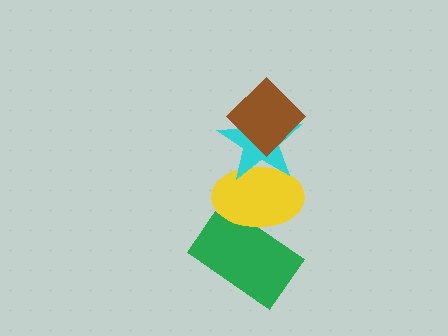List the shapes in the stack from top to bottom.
From top to bottom: the brown diamond, the cyan star, the yellow ellipse, the green rectangle.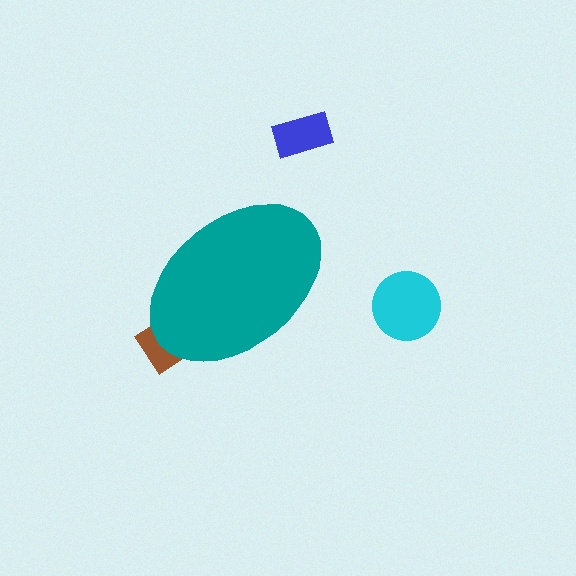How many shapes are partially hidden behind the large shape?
1 shape is partially hidden.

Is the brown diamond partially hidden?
Yes, the brown diamond is partially hidden behind the teal ellipse.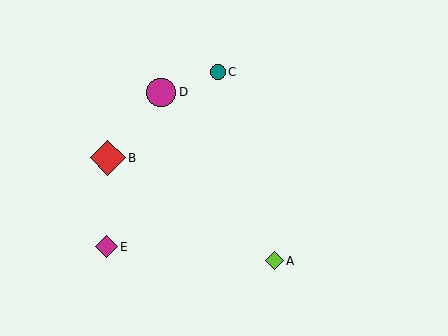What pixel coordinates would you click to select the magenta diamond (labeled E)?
Click at (106, 247) to select the magenta diamond E.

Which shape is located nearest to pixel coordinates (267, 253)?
The lime diamond (labeled A) at (274, 261) is nearest to that location.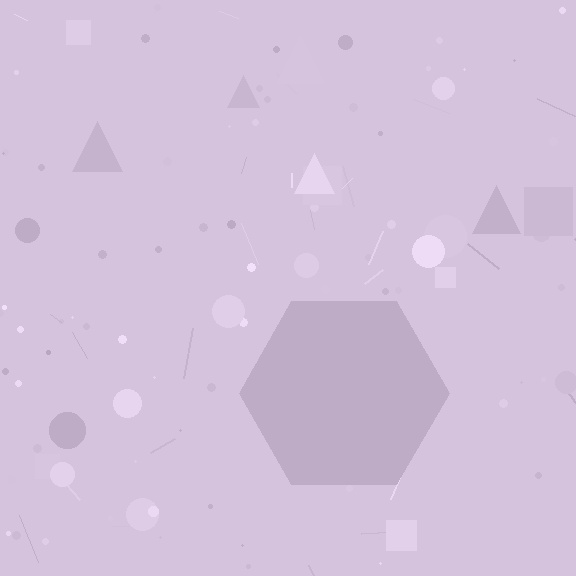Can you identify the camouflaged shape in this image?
The camouflaged shape is a hexagon.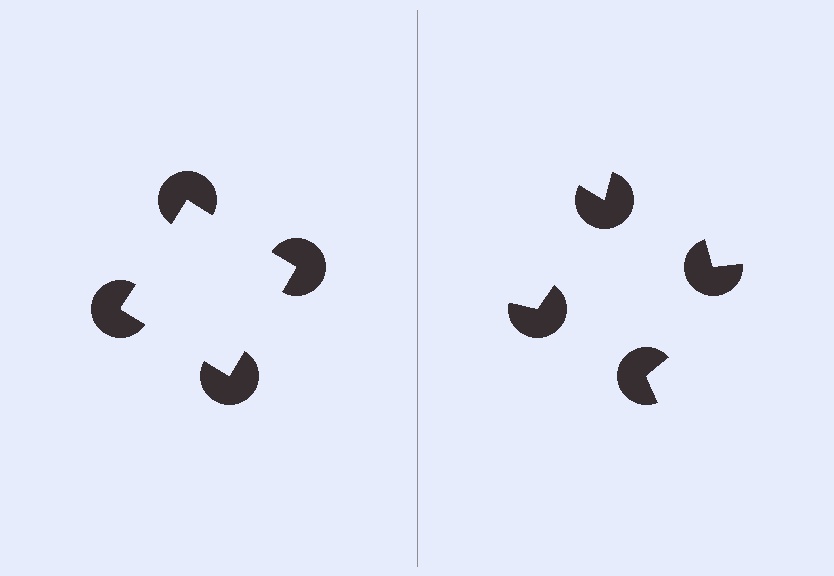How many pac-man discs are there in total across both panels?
8 — 4 on each side.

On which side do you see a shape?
An illusory square appears on the left side. On the right side the wedge cuts are rotated, so no coherent shape forms.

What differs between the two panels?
The pac-man discs are positioned identically on both sides; only the wedge orientations differ. On the left they align to a square; on the right they are misaligned.